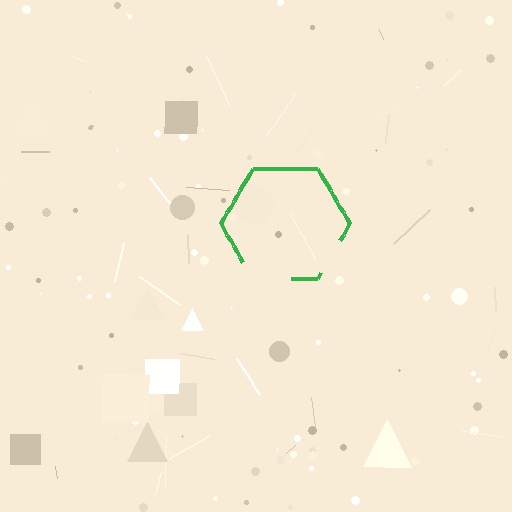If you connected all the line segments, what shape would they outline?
They would outline a hexagon.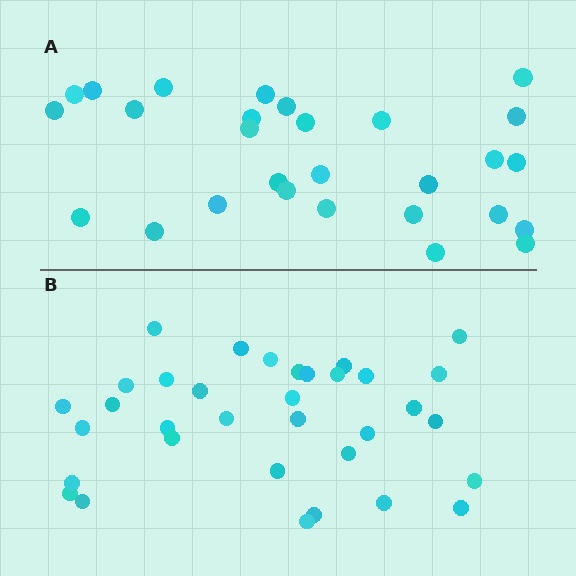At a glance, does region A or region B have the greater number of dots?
Region B (the bottom region) has more dots.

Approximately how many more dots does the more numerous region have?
Region B has about 6 more dots than region A.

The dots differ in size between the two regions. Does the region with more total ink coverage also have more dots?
No. Region A has more total ink coverage because its dots are larger, but region B actually contains more individual dots. Total area can be misleading — the number of items is what matters here.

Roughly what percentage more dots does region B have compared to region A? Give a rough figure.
About 20% more.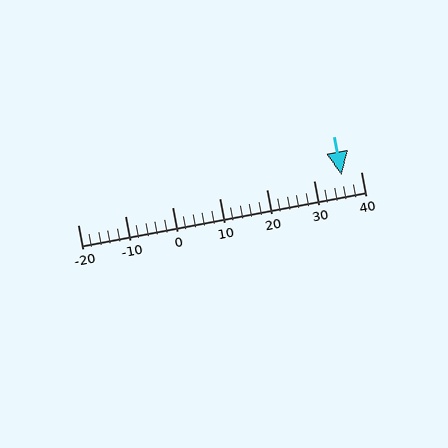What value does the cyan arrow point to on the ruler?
The cyan arrow points to approximately 36.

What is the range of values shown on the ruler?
The ruler shows values from -20 to 40.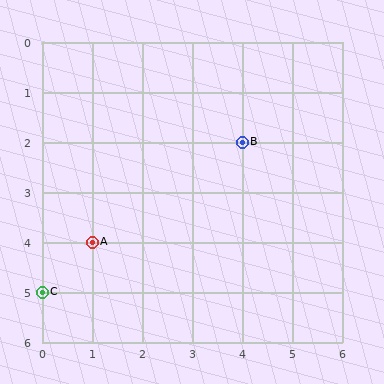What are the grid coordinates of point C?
Point C is at grid coordinates (0, 5).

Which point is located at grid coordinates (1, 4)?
Point A is at (1, 4).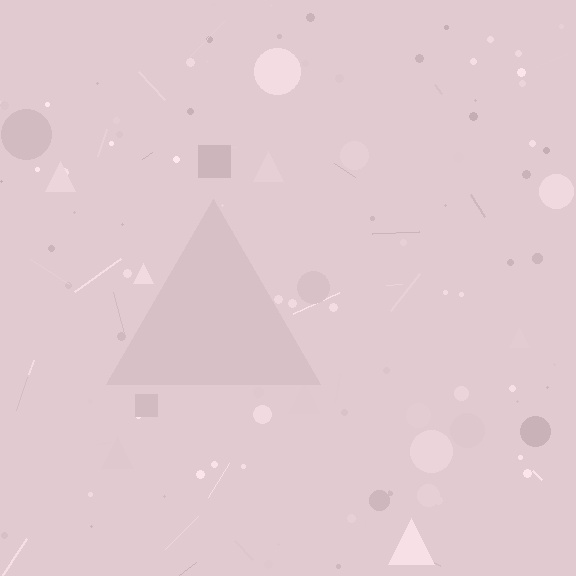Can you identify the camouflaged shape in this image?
The camouflaged shape is a triangle.